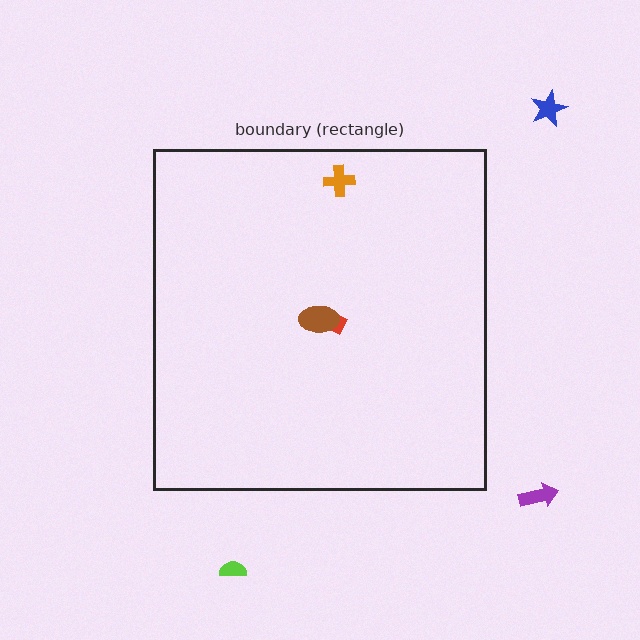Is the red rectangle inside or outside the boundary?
Inside.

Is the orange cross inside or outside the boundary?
Inside.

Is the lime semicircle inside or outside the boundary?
Outside.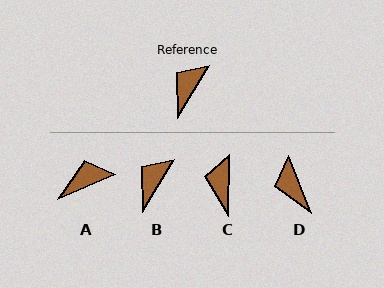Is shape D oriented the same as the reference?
No, it is off by about 53 degrees.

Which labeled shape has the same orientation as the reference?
B.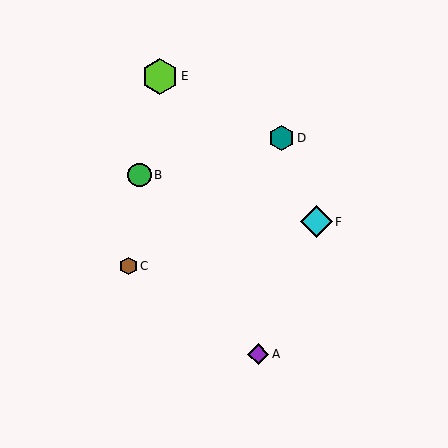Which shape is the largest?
The lime hexagon (labeled E) is the largest.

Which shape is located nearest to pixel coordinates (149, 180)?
The green circle (labeled B) at (139, 175) is nearest to that location.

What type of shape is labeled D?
Shape D is a teal hexagon.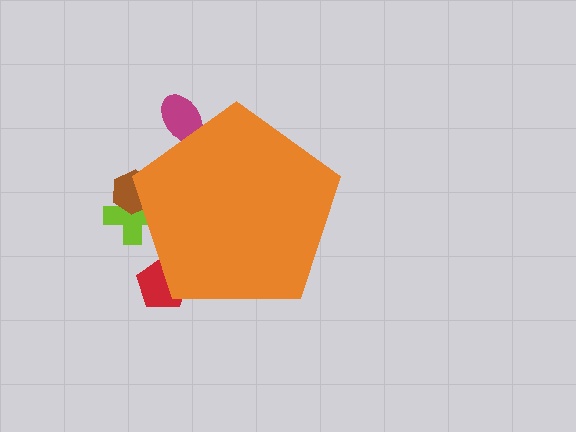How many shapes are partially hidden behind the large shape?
4 shapes are partially hidden.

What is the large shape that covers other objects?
An orange pentagon.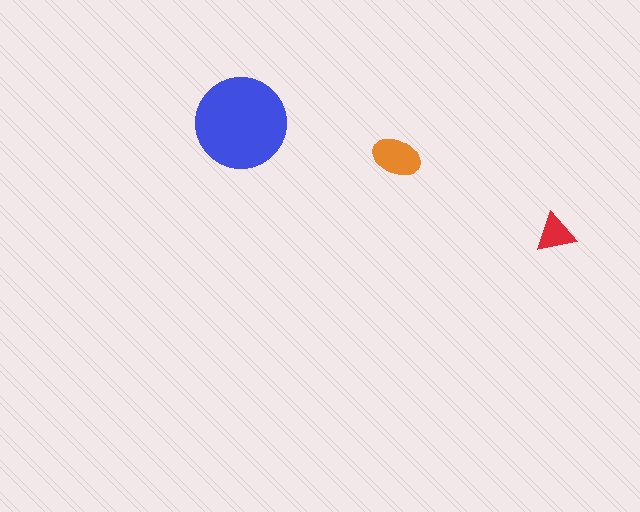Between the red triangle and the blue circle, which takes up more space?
The blue circle.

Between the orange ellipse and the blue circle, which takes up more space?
The blue circle.